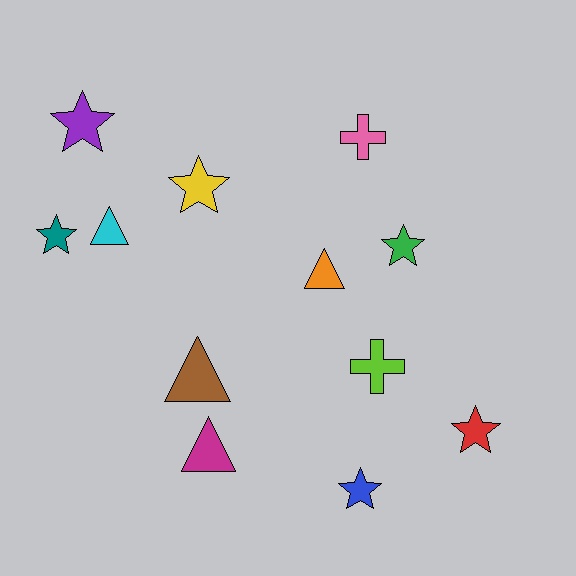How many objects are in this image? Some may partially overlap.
There are 12 objects.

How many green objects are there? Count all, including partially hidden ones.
There is 1 green object.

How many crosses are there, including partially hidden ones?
There are 2 crosses.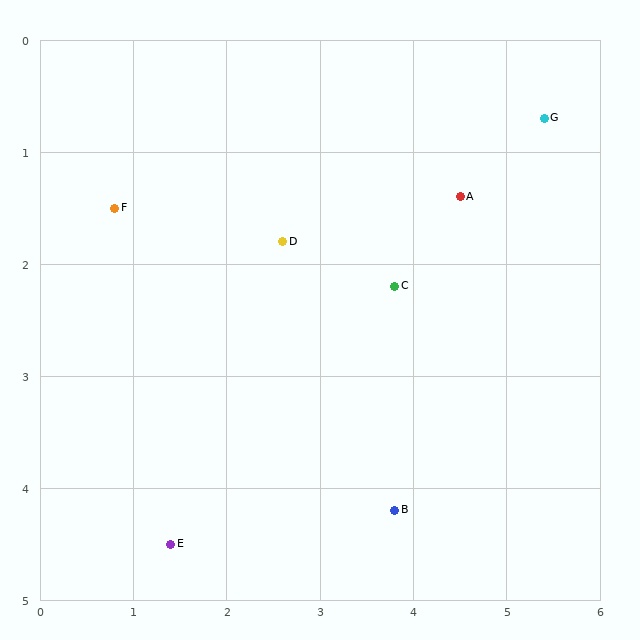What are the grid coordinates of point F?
Point F is at approximately (0.8, 1.5).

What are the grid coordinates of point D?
Point D is at approximately (2.6, 1.8).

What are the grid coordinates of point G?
Point G is at approximately (5.4, 0.7).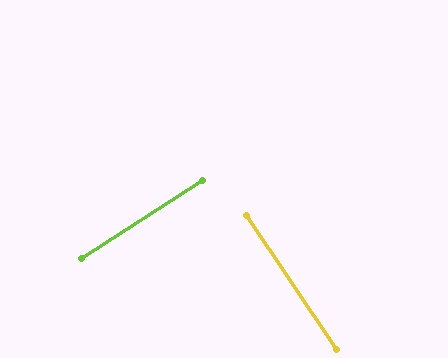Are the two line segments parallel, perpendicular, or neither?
Perpendicular — they meet at approximately 88°.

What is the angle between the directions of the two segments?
Approximately 88 degrees.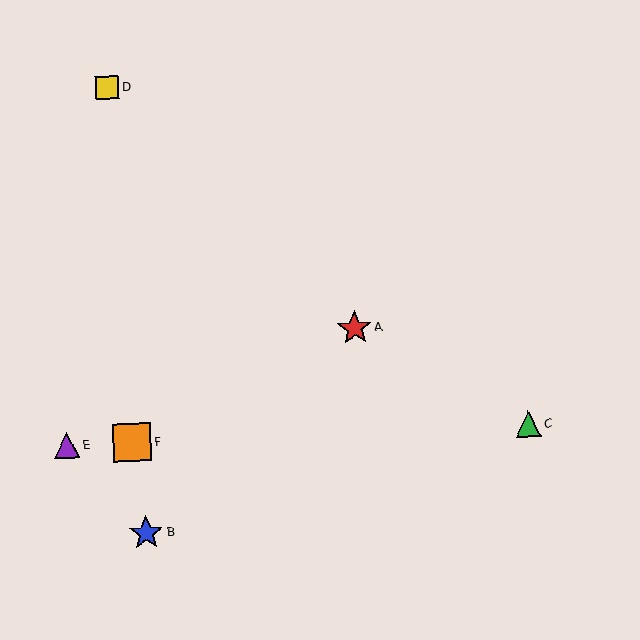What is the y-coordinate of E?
Object E is at y≈445.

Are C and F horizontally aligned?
Yes, both are at y≈424.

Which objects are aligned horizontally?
Objects C, E, F are aligned horizontally.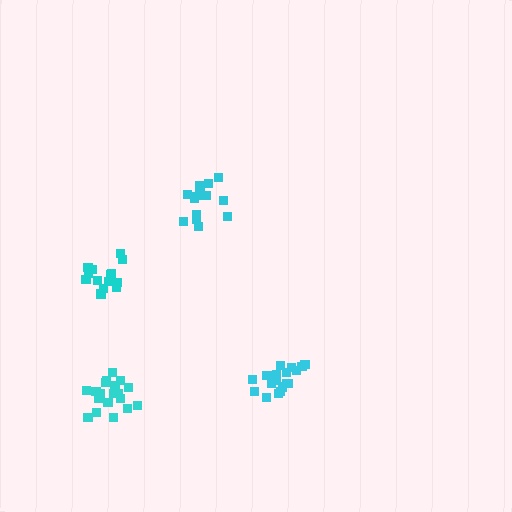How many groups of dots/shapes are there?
There are 4 groups.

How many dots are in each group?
Group 1: 14 dots, Group 2: 20 dots, Group 3: 14 dots, Group 4: 20 dots (68 total).